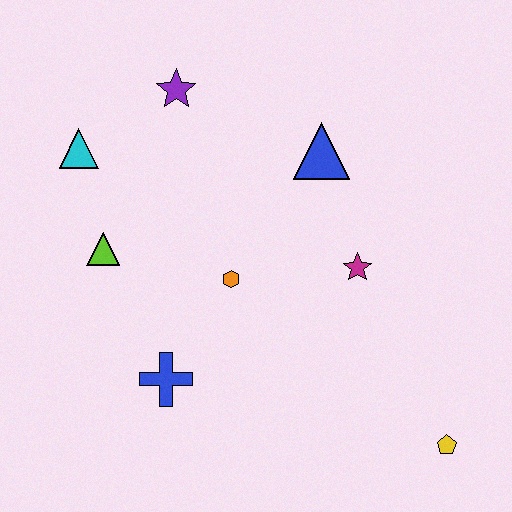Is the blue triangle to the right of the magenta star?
No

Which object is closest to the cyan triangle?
The lime triangle is closest to the cyan triangle.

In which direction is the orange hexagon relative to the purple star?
The orange hexagon is below the purple star.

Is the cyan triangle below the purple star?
Yes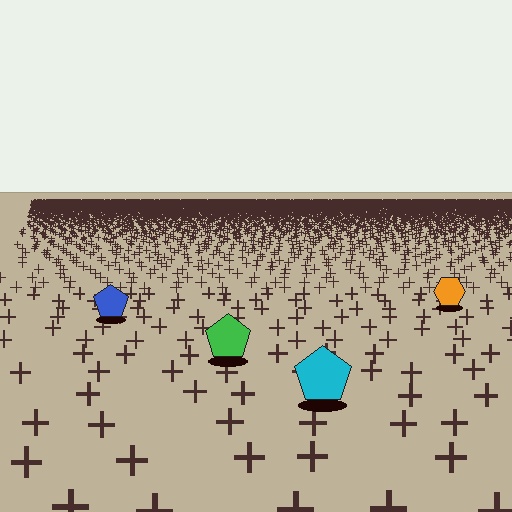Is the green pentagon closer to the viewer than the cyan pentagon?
No. The cyan pentagon is closer — you can tell from the texture gradient: the ground texture is coarser near it.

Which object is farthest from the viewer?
The orange hexagon is farthest from the viewer. It appears smaller and the ground texture around it is denser.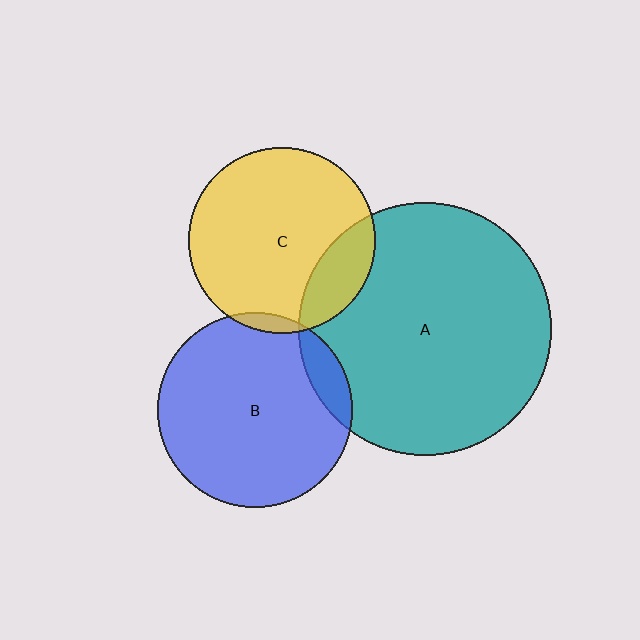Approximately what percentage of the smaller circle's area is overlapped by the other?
Approximately 5%.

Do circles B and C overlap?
Yes.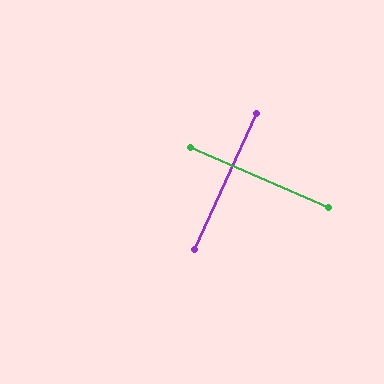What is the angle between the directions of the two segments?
Approximately 89 degrees.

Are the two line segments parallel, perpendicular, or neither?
Perpendicular — they meet at approximately 89°.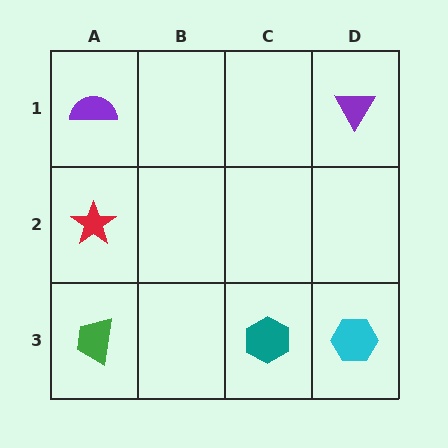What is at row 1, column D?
A purple triangle.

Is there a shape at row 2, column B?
No, that cell is empty.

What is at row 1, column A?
A purple semicircle.